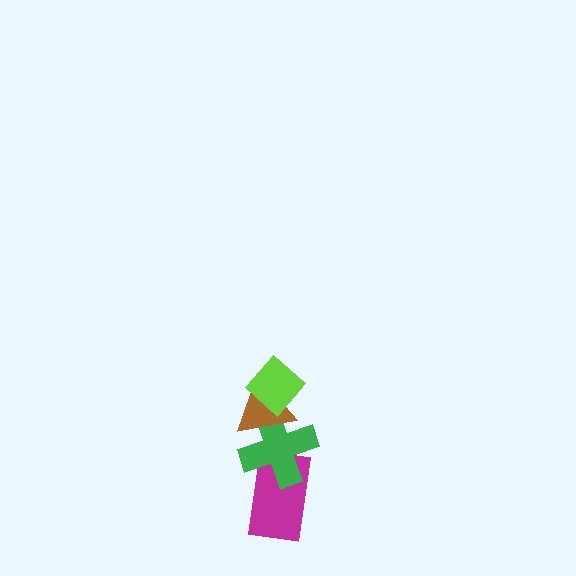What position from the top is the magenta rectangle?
The magenta rectangle is 4th from the top.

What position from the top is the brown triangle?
The brown triangle is 2nd from the top.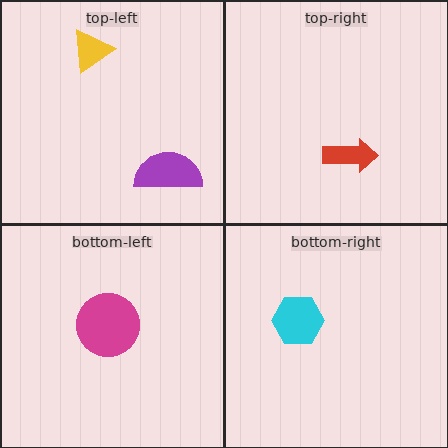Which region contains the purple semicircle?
The top-left region.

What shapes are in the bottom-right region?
The cyan hexagon.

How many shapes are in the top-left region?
2.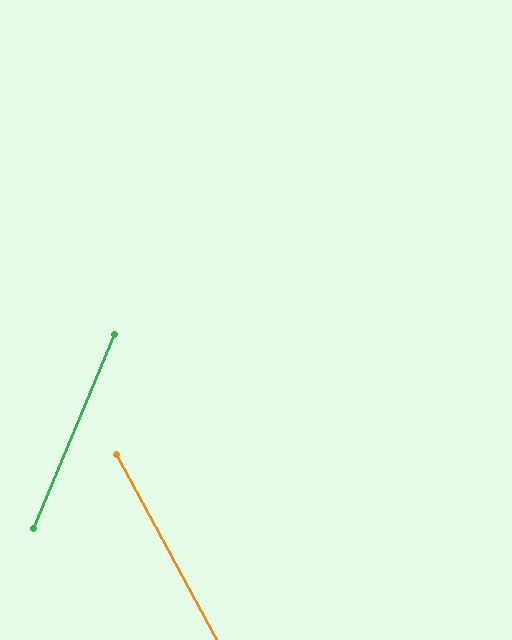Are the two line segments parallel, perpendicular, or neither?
Neither parallel nor perpendicular — they differ by about 51°.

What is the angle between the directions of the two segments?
Approximately 51 degrees.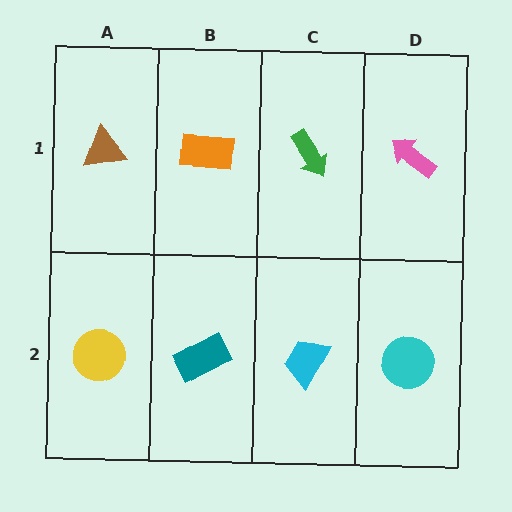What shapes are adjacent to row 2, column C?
A green arrow (row 1, column C), a teal rectangle (row 2, column B), a cyan circle (row 2, column D).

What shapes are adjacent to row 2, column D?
A pink arrow (row 1, column D), a cyan trapezoid (row 2, column C).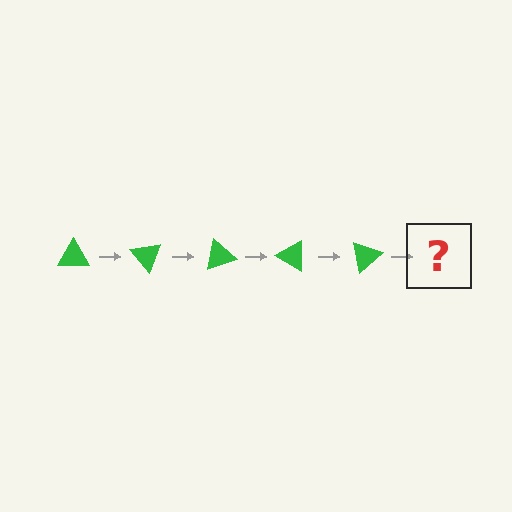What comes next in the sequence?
The next element should be a green triangle rotated 250 degrees.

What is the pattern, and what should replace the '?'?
The pattern is that the triangle rotates 50 degrees each step. The '?' should be a green triangle rotated 250 degrees.